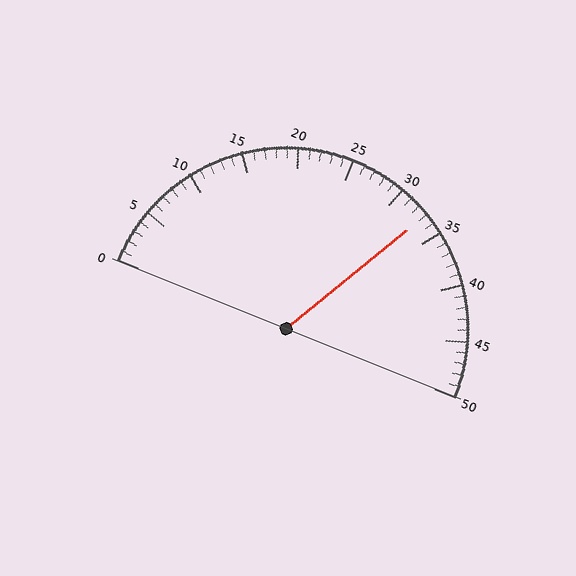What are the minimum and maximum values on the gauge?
The gauge ranges from 0 to 50.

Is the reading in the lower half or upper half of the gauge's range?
The reading is in the upper half of the range (0 to 50).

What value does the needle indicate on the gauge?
The needle indicates approximately 33.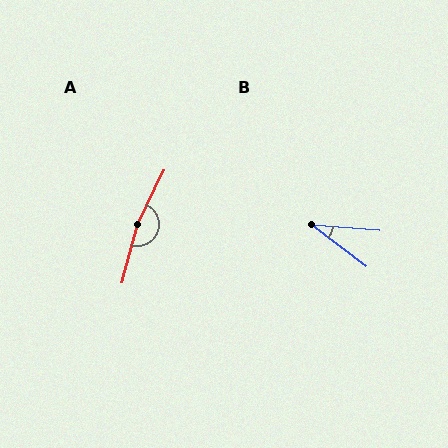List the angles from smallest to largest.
B (32°), A (168°).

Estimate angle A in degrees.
Approximately 168 degrees.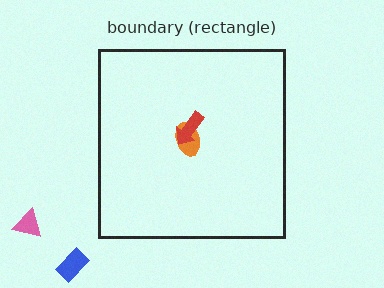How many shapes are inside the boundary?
2 inside, 2 outside.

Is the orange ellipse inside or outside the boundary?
Inside.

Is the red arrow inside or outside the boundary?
Inside.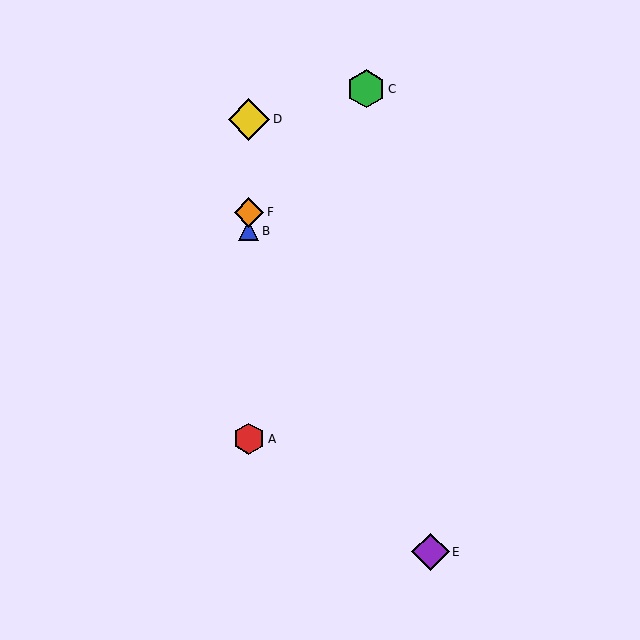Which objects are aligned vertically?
Objects A, B, D, F are aligned vertically.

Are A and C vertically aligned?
No, A is at x≈249 and C is at x≈366.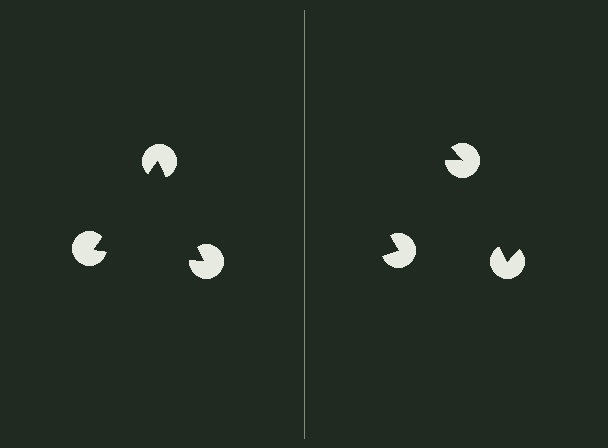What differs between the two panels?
The pac-man discs are positioned identically on both sides; only the wedge orientations differ. On the left they align to a triangle; on the right they are misaligned.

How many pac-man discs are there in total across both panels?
6 — 3 on each side.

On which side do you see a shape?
An illusory triangle appears on the left side. On the right side the wedge cuts are rotated, so no coherent shape forms.